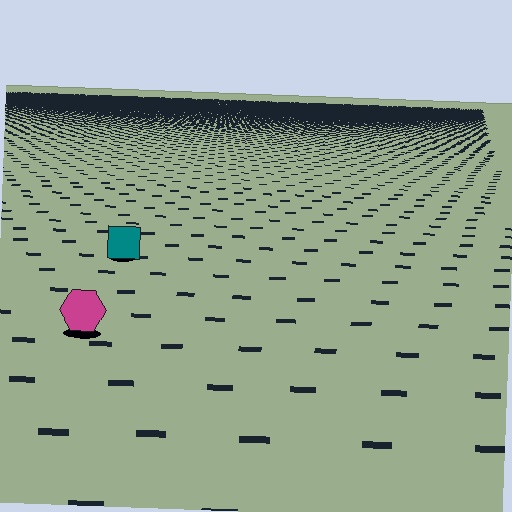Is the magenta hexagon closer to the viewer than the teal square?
Yes. The magenta hexagon is closer — you can tell from the texture gradient: the ground texture is coarser near it.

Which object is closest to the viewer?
The magenta hexagon is closest. The texture marks near it are larger and more spread out.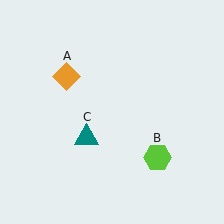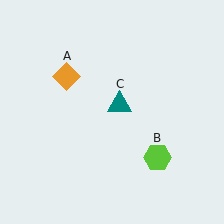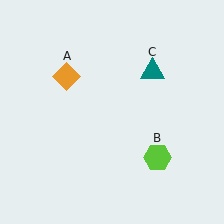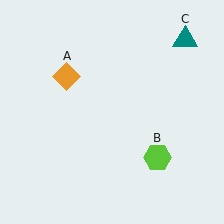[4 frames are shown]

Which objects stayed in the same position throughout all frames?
Orange diamond (object A) and lime hexagon (object B) remained stationary.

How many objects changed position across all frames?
1 object changed position: teal triangle (object C).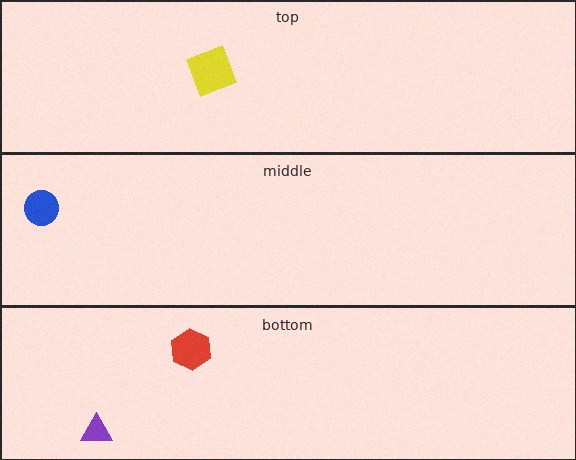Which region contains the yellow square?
The top region.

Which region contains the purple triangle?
The bottom region.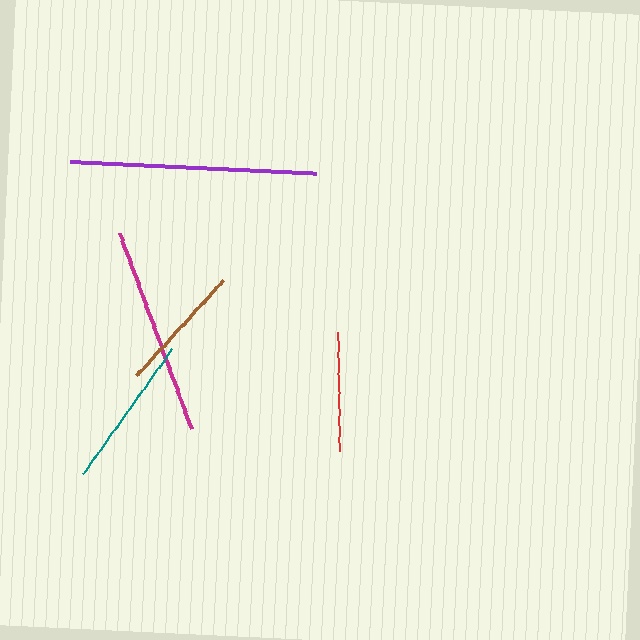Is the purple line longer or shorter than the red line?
The purple line is longer than the red line.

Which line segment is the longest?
The purple line is the longest at approximately 246 pixels.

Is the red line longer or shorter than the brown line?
The brown line is longer than the red line.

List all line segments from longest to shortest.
From longest to shortest: purple, magenta, teal, brown, red.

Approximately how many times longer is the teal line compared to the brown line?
The teal line is approximately 1.2 times the length of the brown line.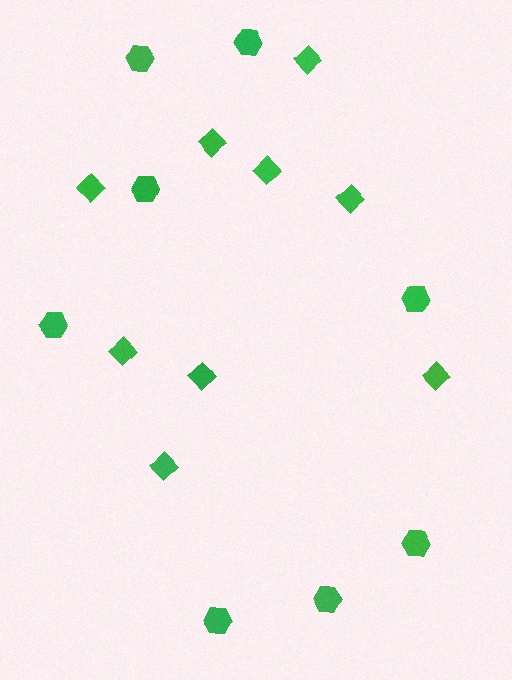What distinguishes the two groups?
There are 2 groups: one group of diamonds (9) and one group of hexagons (8).